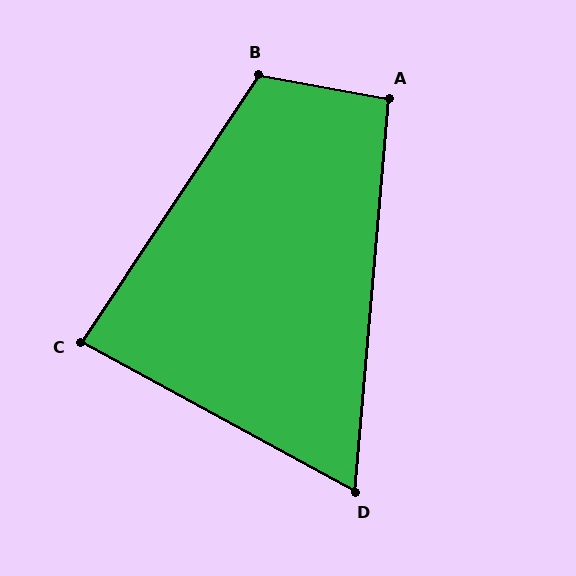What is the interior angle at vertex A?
Approximately 95 degrees (obtuse).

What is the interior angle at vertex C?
Approximately 85 degrees (acute).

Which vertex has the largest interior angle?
B, at approximately 113 degrees.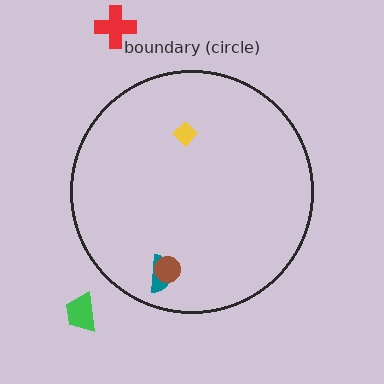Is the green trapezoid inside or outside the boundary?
Outside.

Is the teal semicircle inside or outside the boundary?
Inside.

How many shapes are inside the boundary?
3 inside, 2 outside.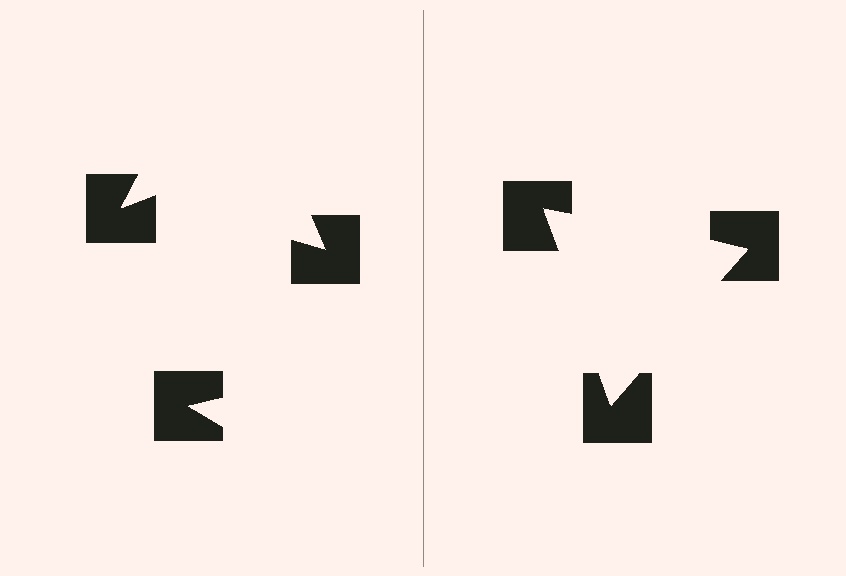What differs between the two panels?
The notched squares are positioned identically on both sides; only the wedge orientations differ. On the right they align to a triangle; on the left they are misaligned.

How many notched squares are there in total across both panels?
6 — 3 on each side.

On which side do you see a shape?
An illusory triangle appears on the right side. On the left side the wedge cuts are rotated, so no coherent shape forms.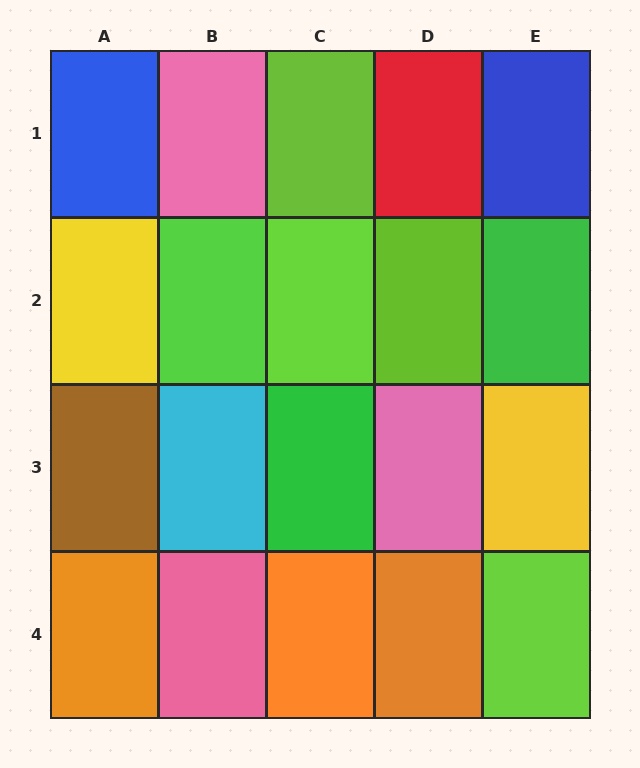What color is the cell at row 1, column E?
Blue.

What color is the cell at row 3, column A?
Brown.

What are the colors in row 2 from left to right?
Yellow, lime, lime, lime, green.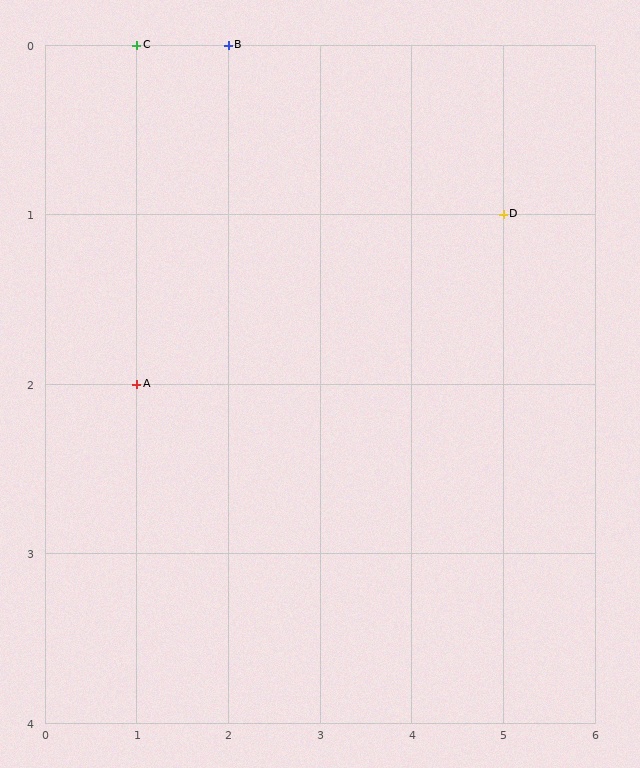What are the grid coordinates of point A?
Point A is at grid coordinates (1, 2).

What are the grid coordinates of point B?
Point B is at grid coordinates (2, 0).